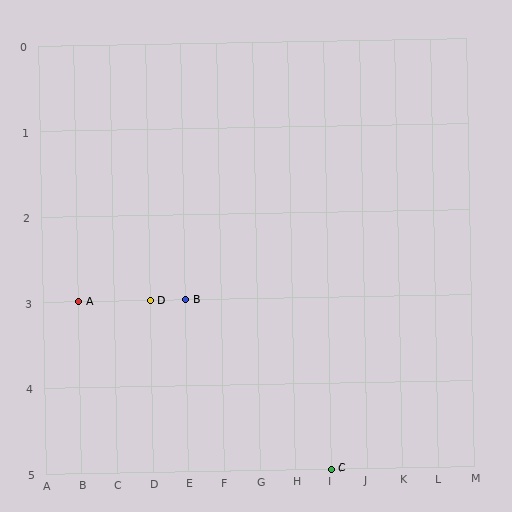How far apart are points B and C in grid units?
Points B and C are 4 columns and 2 rows apart (about 4.5 grid units diagonally).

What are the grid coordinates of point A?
Point A is at grid coordinates (B, 3).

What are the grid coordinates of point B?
Point B is at grid coordinates (E, 3).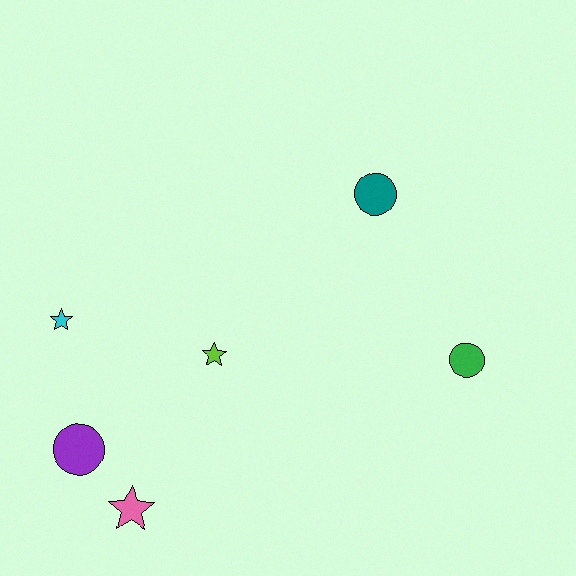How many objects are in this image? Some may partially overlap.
There are 6 objects.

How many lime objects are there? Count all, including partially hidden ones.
There is 1 lime object.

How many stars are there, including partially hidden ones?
There are 3 stars.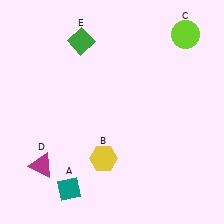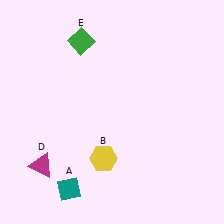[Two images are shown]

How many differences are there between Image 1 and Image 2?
There is 1 difference between the two images.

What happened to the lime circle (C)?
The lime circle (C) was removed in Image 2. It was in the top-right area of Image 1.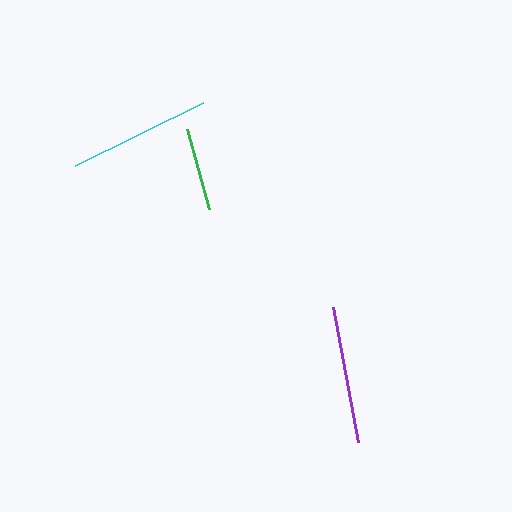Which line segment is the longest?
The cyan line is the longest at approximately 143 pixels.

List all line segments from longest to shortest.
From longest to shortest: cyan, purple, green.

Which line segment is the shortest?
The green line is the shortest at approximately 84 pixels.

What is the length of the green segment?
The green segment is approximately 84 pixels long.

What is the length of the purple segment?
The purple segment is approximately 138 pixels long.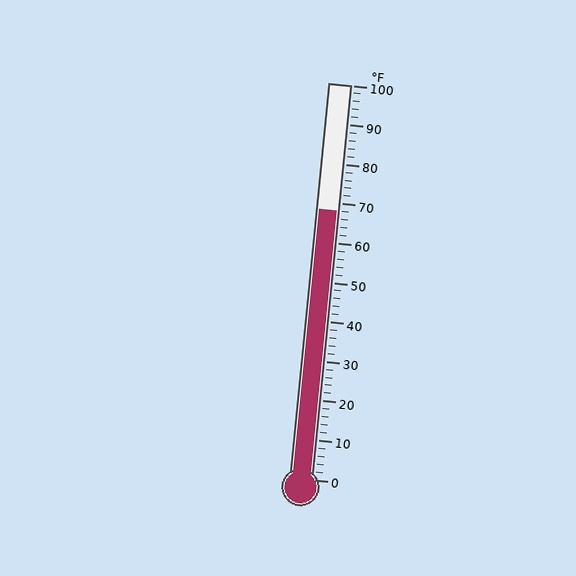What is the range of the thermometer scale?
The thermometer scale ranges from 0°F to 100°F.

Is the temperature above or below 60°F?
The temperature is above 60°F.